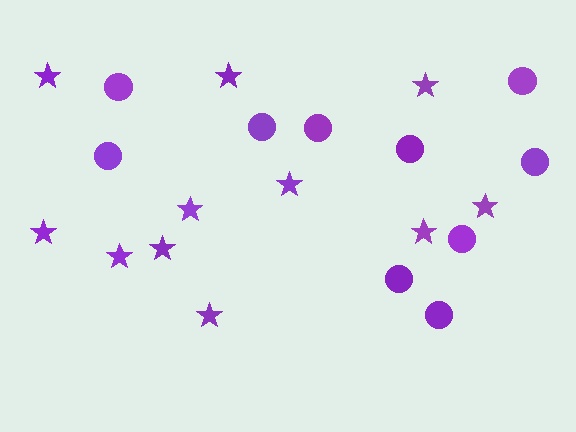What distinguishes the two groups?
There are 2 groups: one group of circles (10) and one group of stars (11).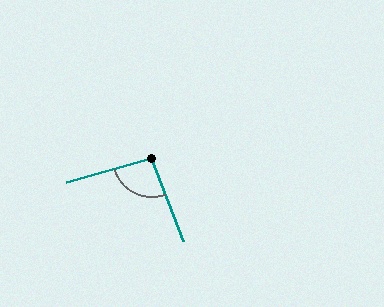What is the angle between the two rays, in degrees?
Approximately 95 degrees.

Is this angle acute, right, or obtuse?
It is approximately a right angle.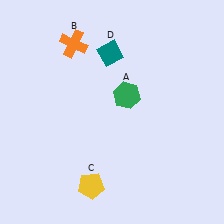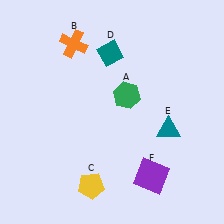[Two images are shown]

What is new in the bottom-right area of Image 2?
A purple square (F) was added in the bottom-right area of Image 2.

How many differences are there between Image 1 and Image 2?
There are 2 differences between the two images.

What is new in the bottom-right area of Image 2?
A teal triangle (E) was added in the bottom-right area of Image 2.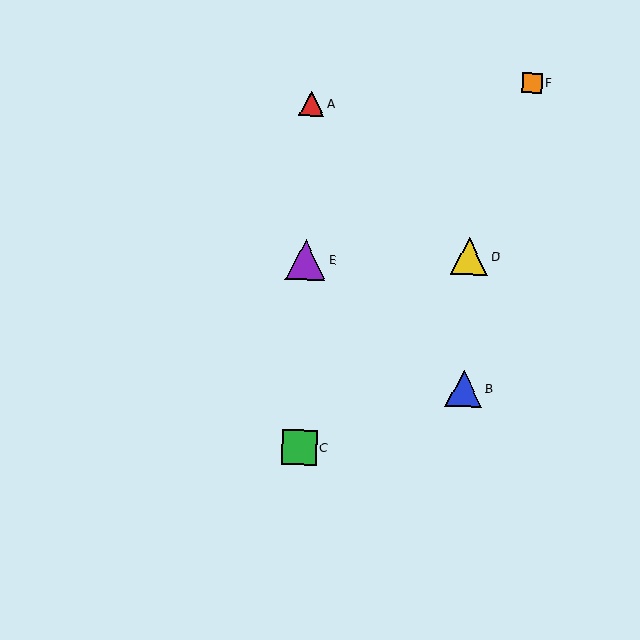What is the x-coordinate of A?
Object A is at x≈312.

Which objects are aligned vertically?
Objects A, C, E are aligned vertically.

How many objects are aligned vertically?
3 objects (A, C, E) are aligned vertically.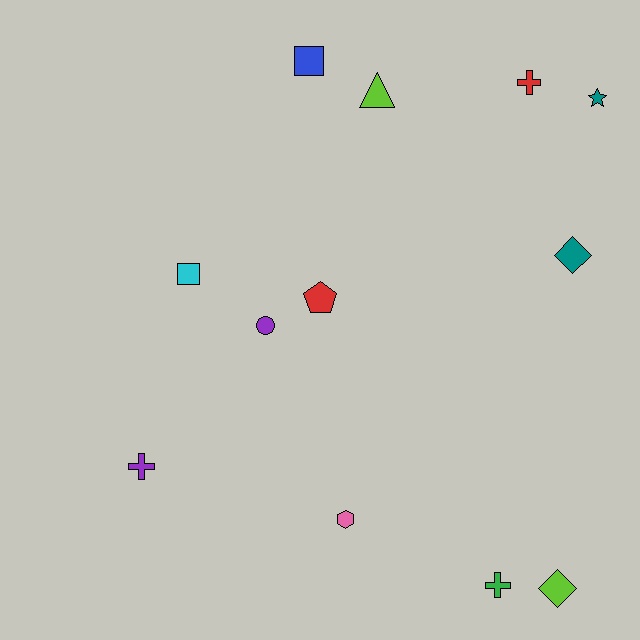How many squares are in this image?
There are 2 squares.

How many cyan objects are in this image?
There is 1 cyan object.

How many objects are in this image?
There are 12 objects.